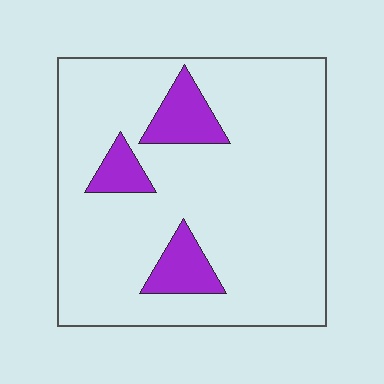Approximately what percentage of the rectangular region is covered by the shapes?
Approximately 15%.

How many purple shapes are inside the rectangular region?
3.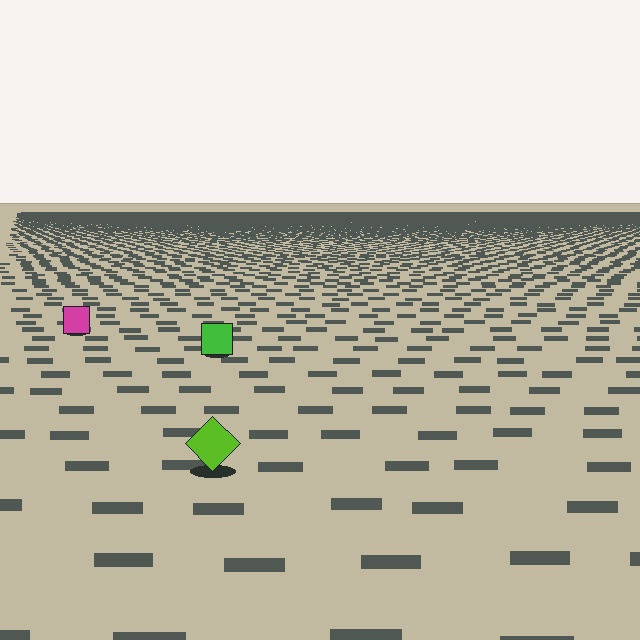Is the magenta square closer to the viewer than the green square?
No. The green square is closer — you can tell from the texture gradient: the ground texture is coarser near it.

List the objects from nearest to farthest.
From nearest to farthest: the lime diamond, the green square, the magenta square.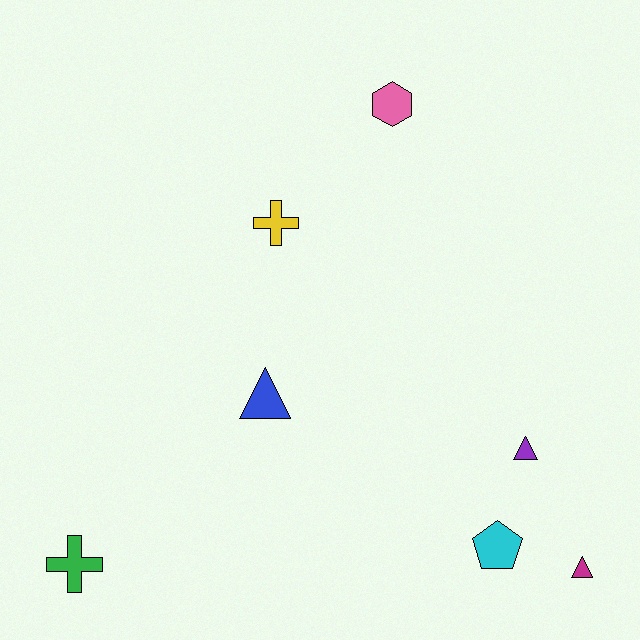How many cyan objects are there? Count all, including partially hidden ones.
There is 1 cyan object.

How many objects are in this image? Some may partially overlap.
There are 7 objects.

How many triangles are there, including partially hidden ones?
There are 3 triangles.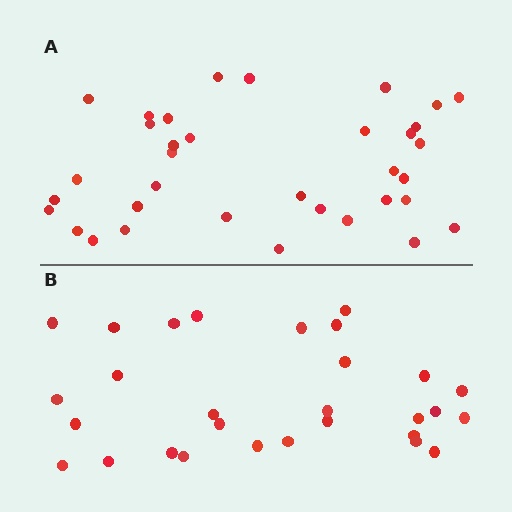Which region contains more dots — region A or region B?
Region A (the top region) has more dots.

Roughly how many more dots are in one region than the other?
Region A has about 6 more dots than region B.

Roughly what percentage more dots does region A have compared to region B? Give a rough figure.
About 20% more.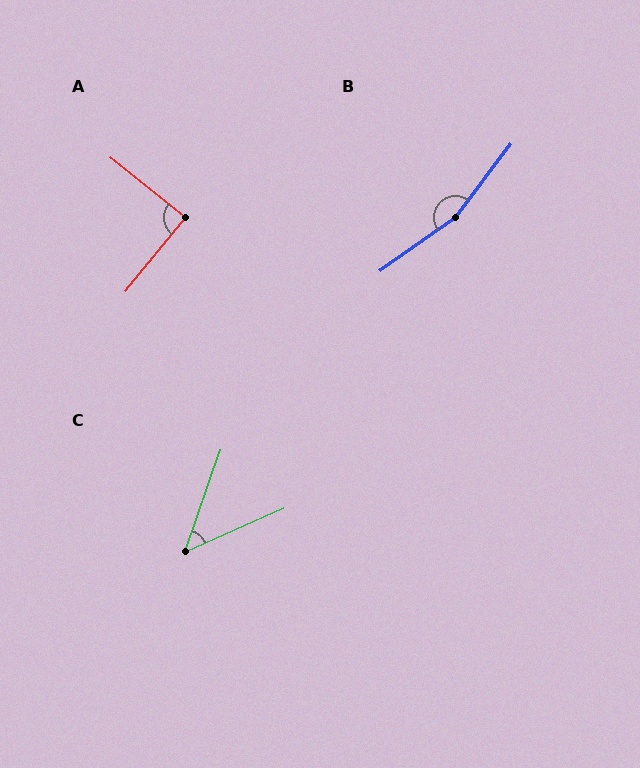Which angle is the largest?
B, at approximately 162 degrees.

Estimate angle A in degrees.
Approximately 90 degrees.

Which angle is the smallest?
C, at approximately 47 degrees.